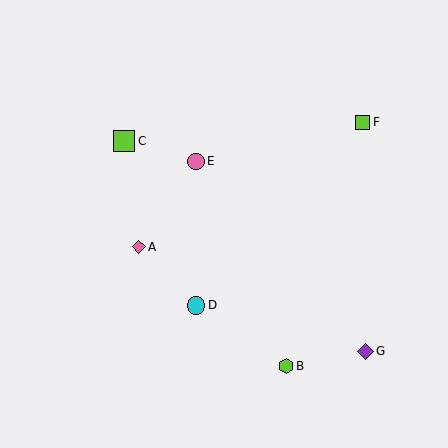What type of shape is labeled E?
Shape E is a pink circle.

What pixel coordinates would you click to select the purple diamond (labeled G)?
Click at (365, 351) to select the purple diamond G.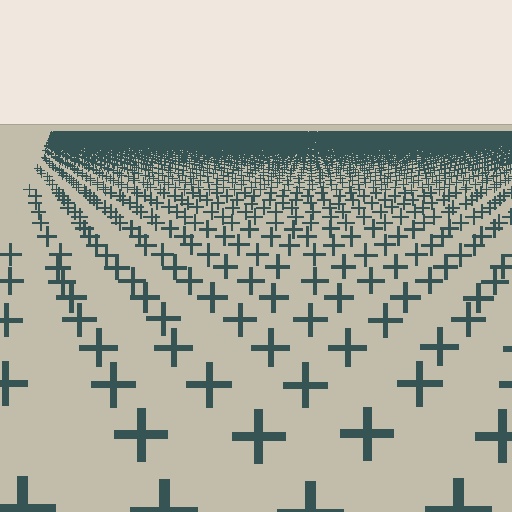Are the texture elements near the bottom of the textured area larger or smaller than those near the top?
Larger. Near the bottom, elements are closer to the viewer and appear at a bigger on-screen size.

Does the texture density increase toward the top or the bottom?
Density increases toward the top.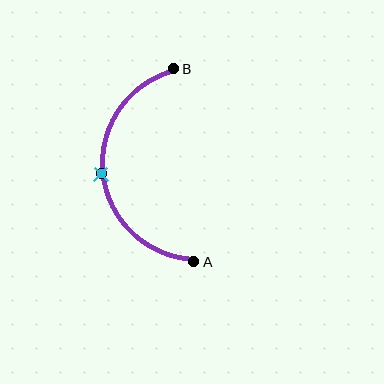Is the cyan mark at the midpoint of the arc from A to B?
Yes. The cyan mark lies on the arc at equal arc-length from both A and B — it is the arc midpoint.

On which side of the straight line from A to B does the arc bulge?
The arc bulges to the left of the straight line connecting A and B.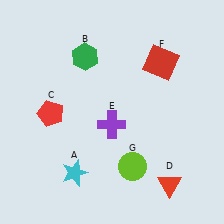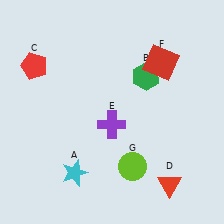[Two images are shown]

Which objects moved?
The objects that moved are: the green hexagon (B), the red pentagon (C).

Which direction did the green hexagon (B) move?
The green hexagon (B) moved right.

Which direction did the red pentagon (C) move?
The red pentagon (C) moved up.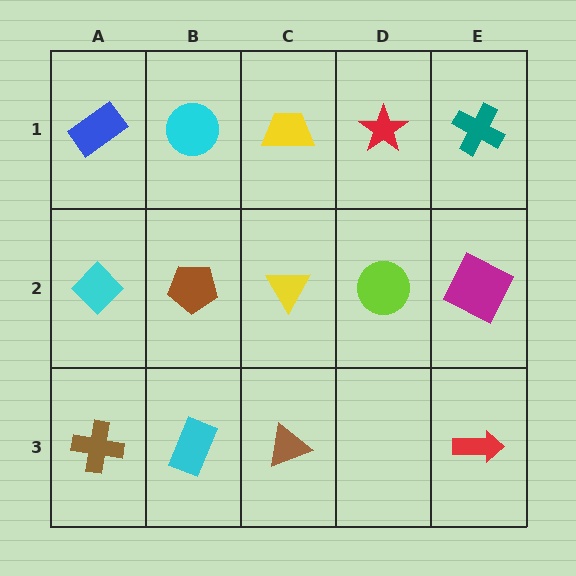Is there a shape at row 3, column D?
No, that cell is empty.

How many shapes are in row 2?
5 shapes.